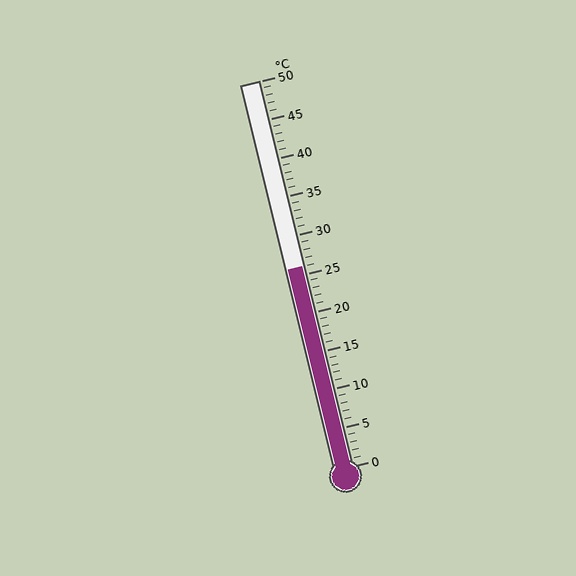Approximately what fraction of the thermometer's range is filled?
The thermometer is filled to approximately 50% of its range.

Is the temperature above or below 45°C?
The temperature is below 45°C.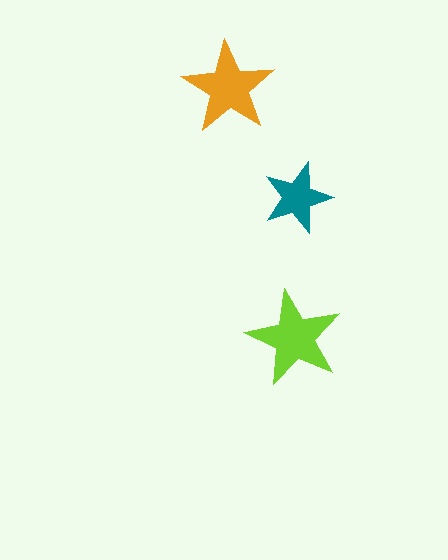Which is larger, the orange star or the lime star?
The lime one.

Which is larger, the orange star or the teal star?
The orange one.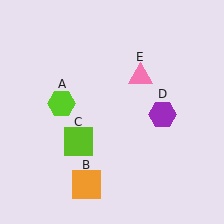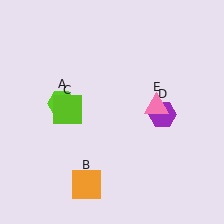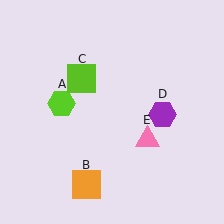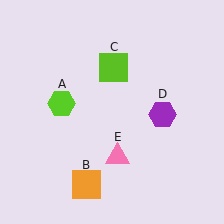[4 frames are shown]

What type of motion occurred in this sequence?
The lime square (object C), pink triangle (object E) rotated clockwise around the center of the scene.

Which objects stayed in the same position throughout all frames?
Lime hexagon (object A) and orange square (object B) and purple hexagon (object D) remained stationary.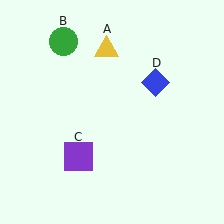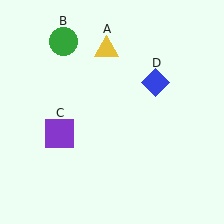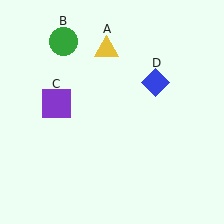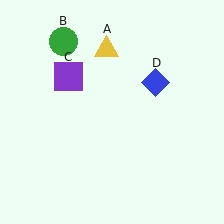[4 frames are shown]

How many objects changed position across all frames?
1 object changed position: purple square (object C).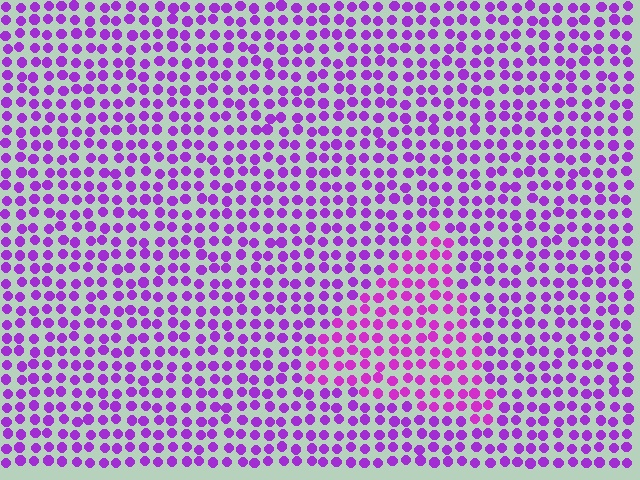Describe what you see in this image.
The image is filled with small purple elements in a uniform arrangement. A triangle-shaped region is visible where the elements are tinted to a slightly different hue, forming a subtle color boundary.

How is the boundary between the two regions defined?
The boundary is defined purely by a slight shift in hue (about 21 degrees). Spacing, size, and orientation are identical on both sides.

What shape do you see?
I see a triangle.